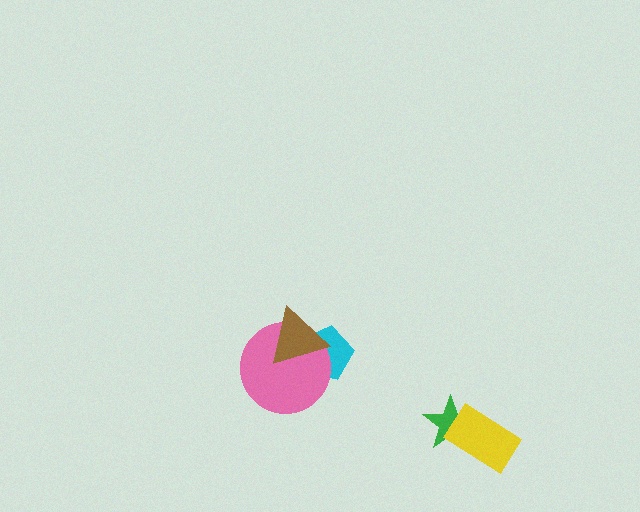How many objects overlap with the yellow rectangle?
1 object overlaps with the yellow rectangle.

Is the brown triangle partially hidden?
No, no other shape covers it.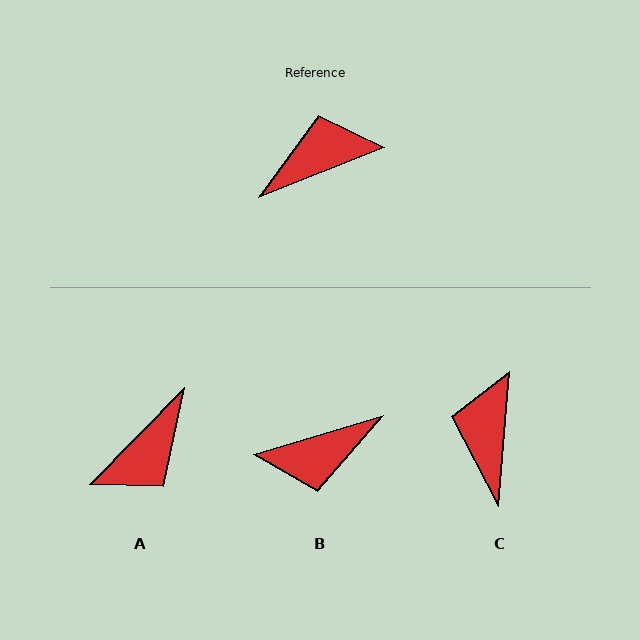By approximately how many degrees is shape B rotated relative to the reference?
Approximately 175 degrees counter-clockwise.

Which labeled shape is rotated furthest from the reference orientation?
B, about 175 degrees away.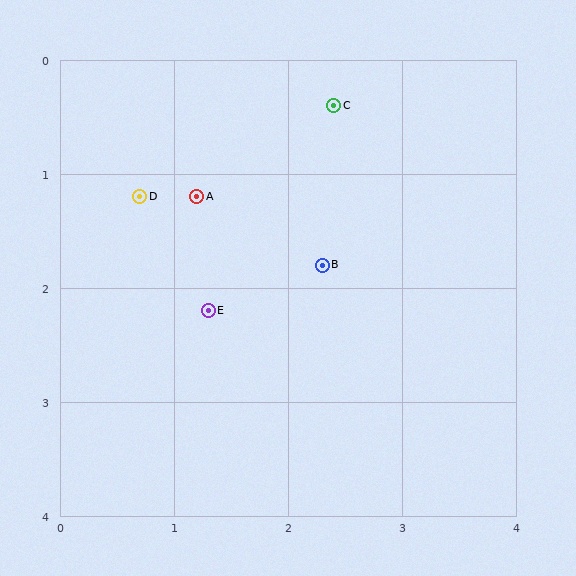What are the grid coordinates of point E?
Point E is at approximately (1.3, 2.2).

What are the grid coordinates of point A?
Point A is at approximately (1.2, 1.2).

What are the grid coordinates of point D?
Point D is at approximately (0.7, 1.2).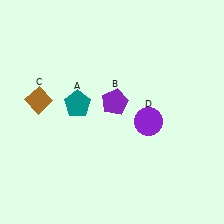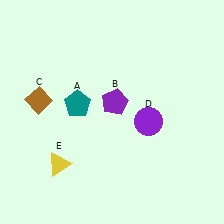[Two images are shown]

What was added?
A yellow triangle (E) was added in Image 2.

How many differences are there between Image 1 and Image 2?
There is 1 difference between the two images.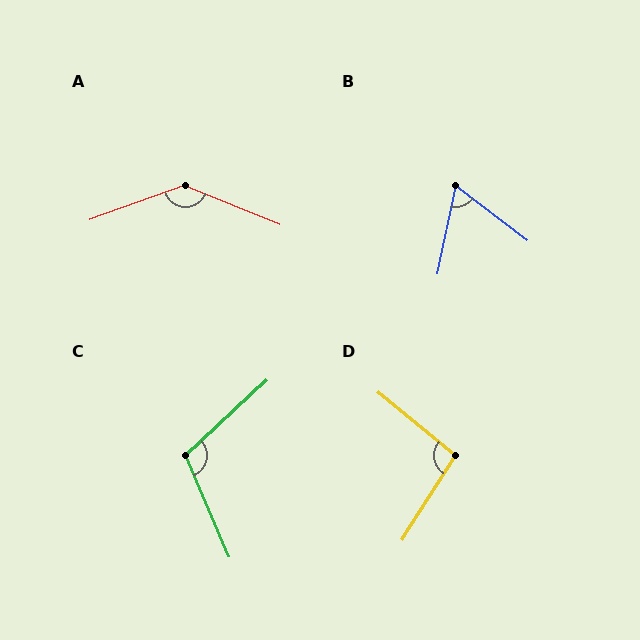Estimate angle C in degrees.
Approximately 110 degrees.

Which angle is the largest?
A, at approximately 138 degrees.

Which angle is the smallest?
B, at approximately 64 degrees.